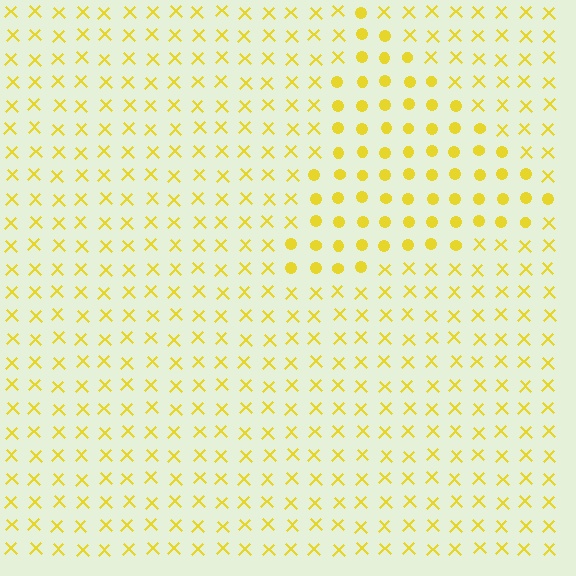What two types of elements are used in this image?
The image uses circles inside the triangle region and X marks outside it.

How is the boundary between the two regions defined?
The boundary is defined by a change in element shape: circles inside vs. X marks outside. All elements share the same color and spacing.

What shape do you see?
I see a triangle.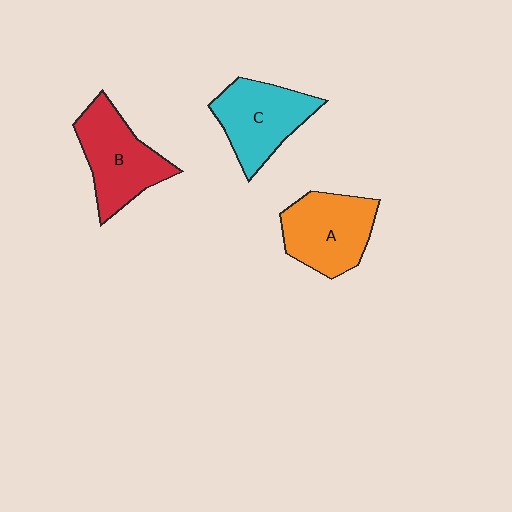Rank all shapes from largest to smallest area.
From largest to smallest: B (red), A (orange), C (cyan).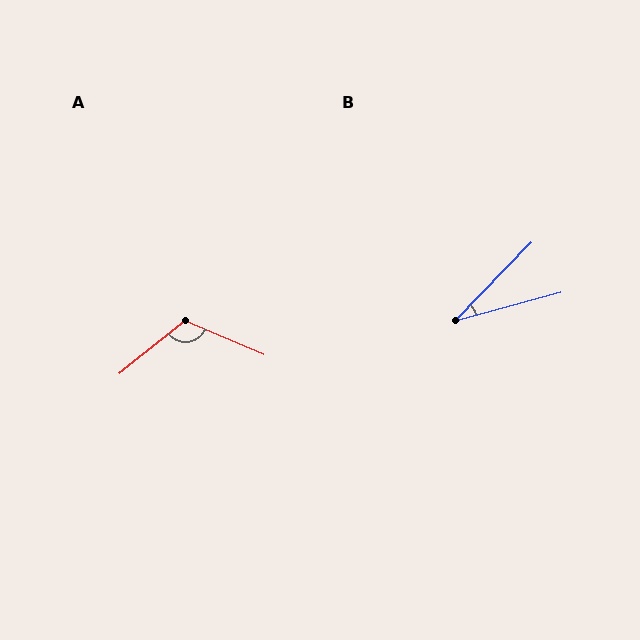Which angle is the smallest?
B, at approximately 31 degrees.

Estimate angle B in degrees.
Approximately 31 degrees.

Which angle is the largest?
A, at approximately 118 degrees.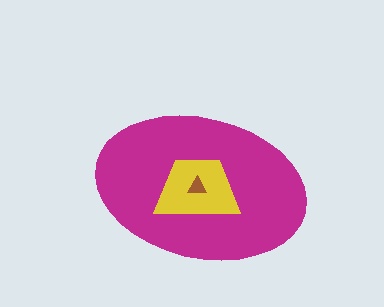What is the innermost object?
The brown triangle.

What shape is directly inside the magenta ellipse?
The yellow trapezoid.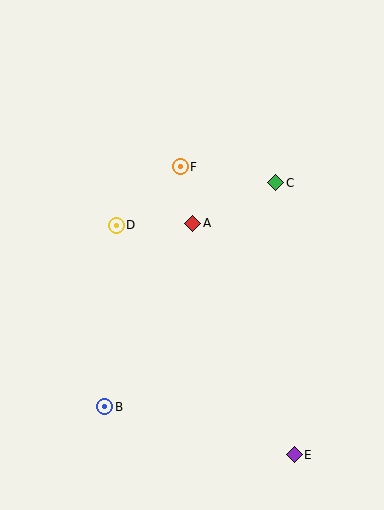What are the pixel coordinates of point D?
Point D is at (116, 225).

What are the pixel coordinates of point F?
Point F is at (180, 167).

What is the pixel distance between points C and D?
The distance between C and D is 165 pixels.